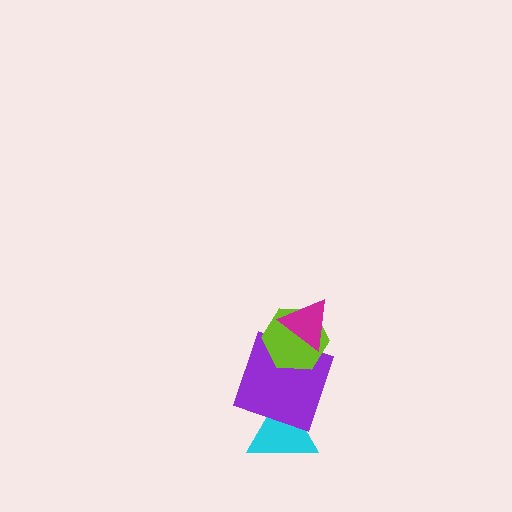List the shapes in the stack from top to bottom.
From top to bottom: the magenta triangle, the lime hexagon, the purple square, the cyan triangle.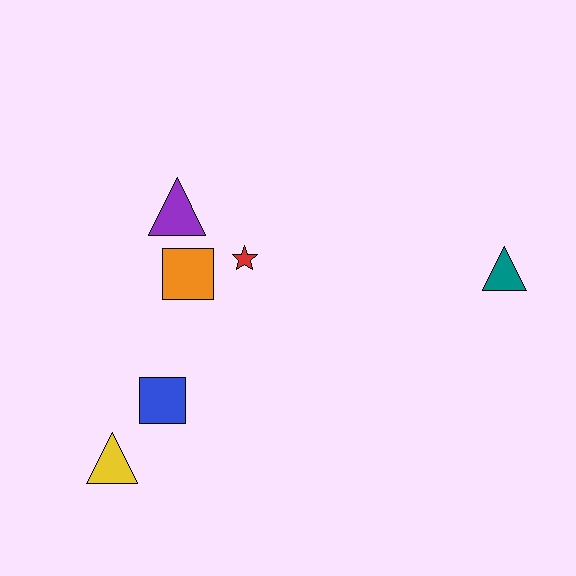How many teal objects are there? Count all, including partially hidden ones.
There is 1 teal object.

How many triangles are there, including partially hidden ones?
There are 3 triangles.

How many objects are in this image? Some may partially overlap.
There are 6 objects.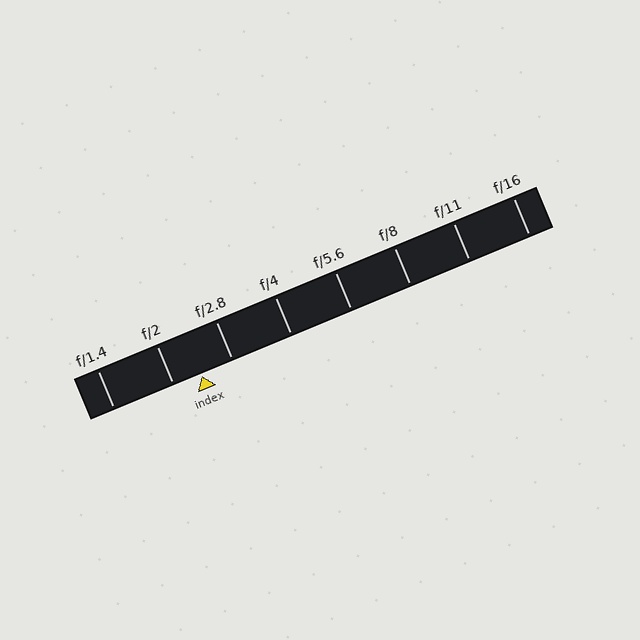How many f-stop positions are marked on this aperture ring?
There are 8 f-stop positions marked.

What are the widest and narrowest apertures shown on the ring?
The widest aperture shown is f/1.4 and the narrowest is f/16.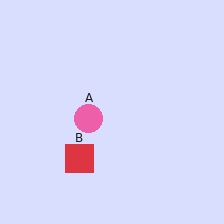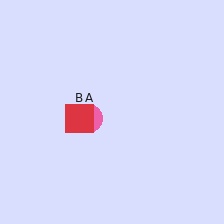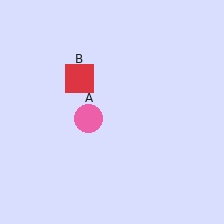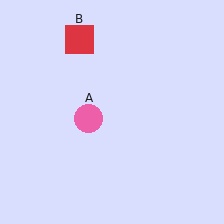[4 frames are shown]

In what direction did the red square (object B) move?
The red square (object B) moved up.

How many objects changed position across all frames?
1 object changed position: red square (object B).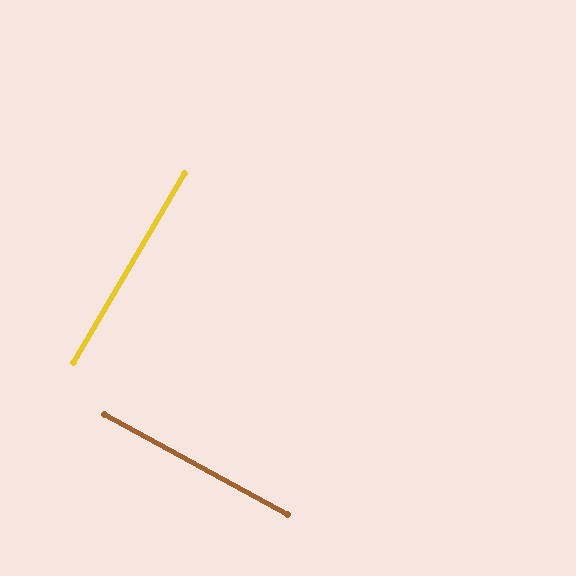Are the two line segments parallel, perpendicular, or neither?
Perpendicular — they meet at approximately 88°.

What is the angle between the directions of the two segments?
Approximately 88 degrees.